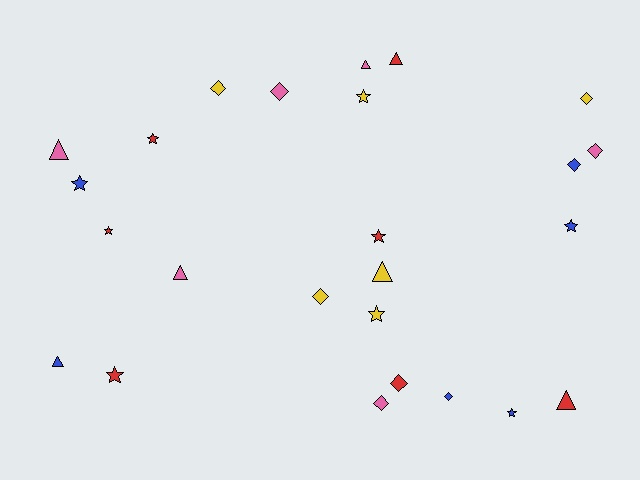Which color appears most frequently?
Red, with 7 objects.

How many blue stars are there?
There are 3 blue stars.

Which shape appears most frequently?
Star, with 9 objects.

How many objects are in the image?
There are 25 objects.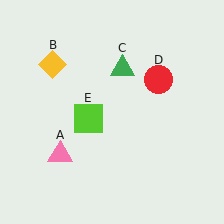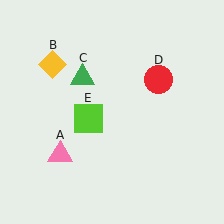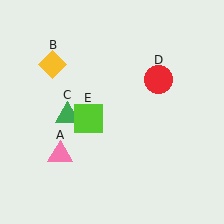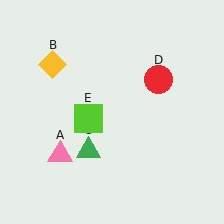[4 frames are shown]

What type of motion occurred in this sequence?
The green triangle (object C) rotated counterclockwise around the center of the scene.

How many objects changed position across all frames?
1 object changed position: green triangle (object C).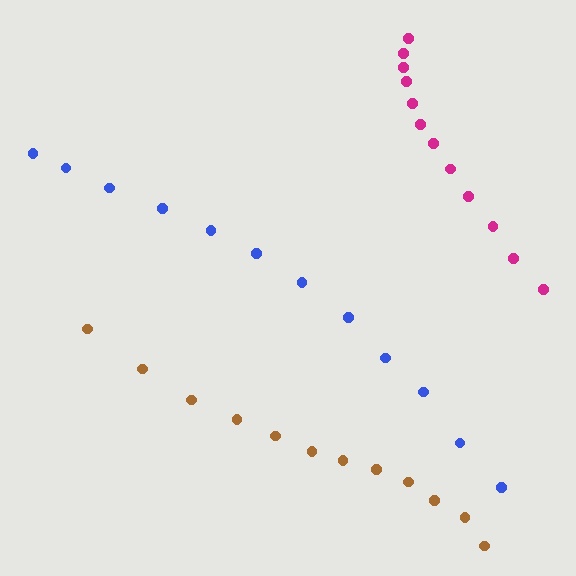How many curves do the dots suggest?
There are 3 distinct paths.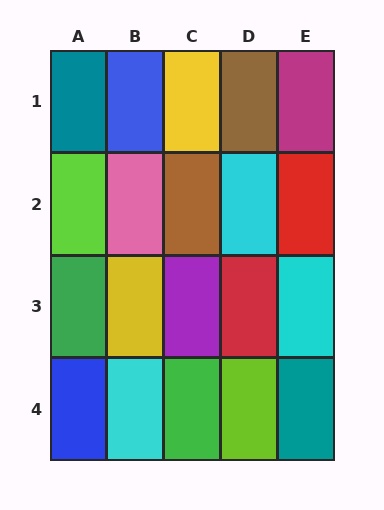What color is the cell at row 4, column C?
Green.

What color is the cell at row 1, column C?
Yellow.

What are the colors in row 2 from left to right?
Lime, pink, brown, cyan, red.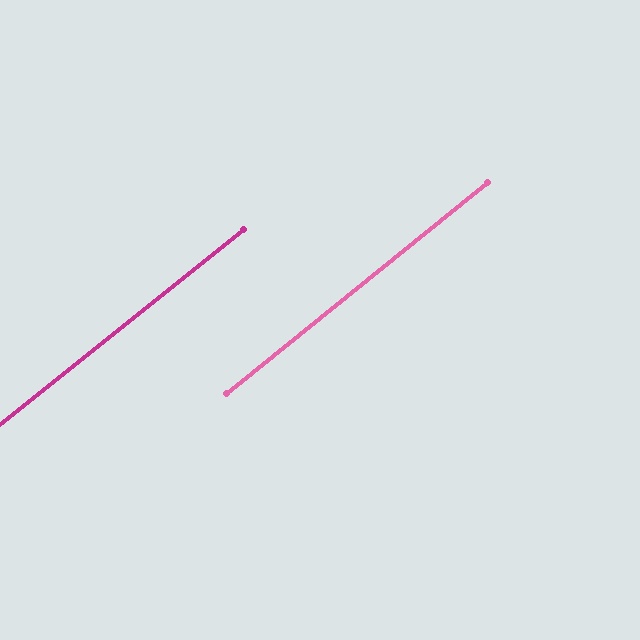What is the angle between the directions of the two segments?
Approximately 0 degrees.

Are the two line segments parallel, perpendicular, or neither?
Parallel — their directions differ by only 0.3°.